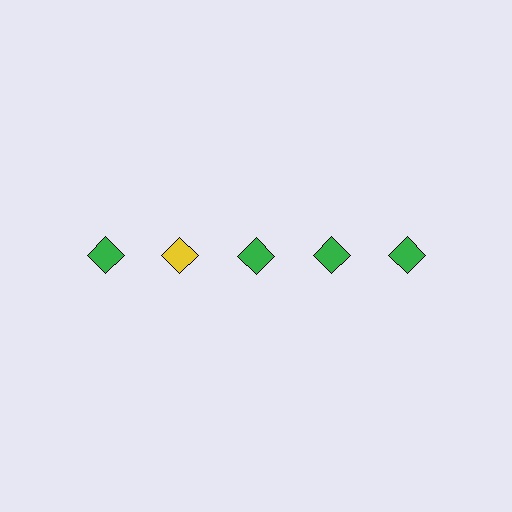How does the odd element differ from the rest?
It has a different color: yellow instead of green.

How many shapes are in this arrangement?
There are 5 shapes arranged in a grid pattern.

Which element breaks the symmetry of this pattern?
The yellow diamond in the top row, second from left column breaks the symmetry. All other shapes are green diamonds.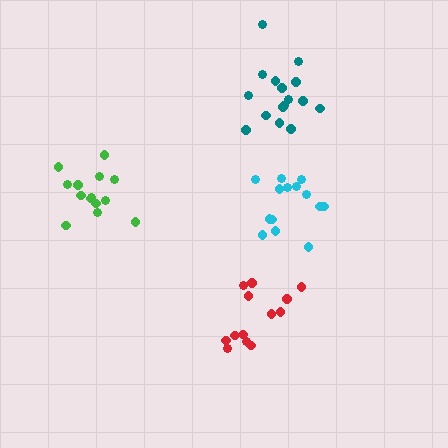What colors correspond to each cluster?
The clusters are colored: red, cyan, green, teal.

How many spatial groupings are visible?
There are 4 spatial groupings.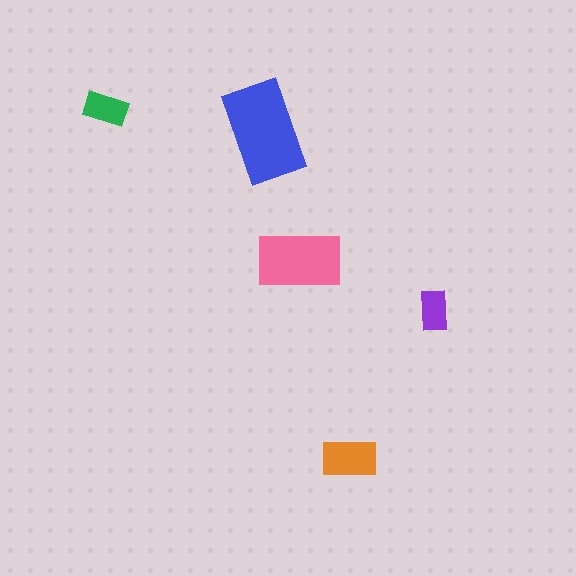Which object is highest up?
The green rectangle is topmost.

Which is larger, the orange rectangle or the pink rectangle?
The pink one.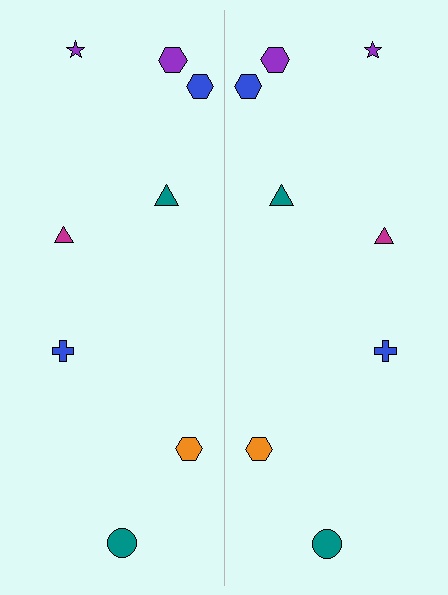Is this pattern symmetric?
Yes, this pattern has bilateral (reflection) symmetry.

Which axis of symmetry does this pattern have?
The pattern has a vertical axis of symmetry running through the center of the image.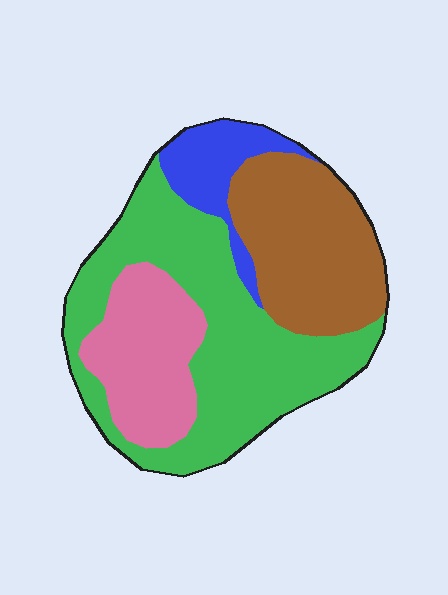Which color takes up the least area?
Blue, at roughly 10%.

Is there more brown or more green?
Green.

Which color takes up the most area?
Green, at roughly 45%.